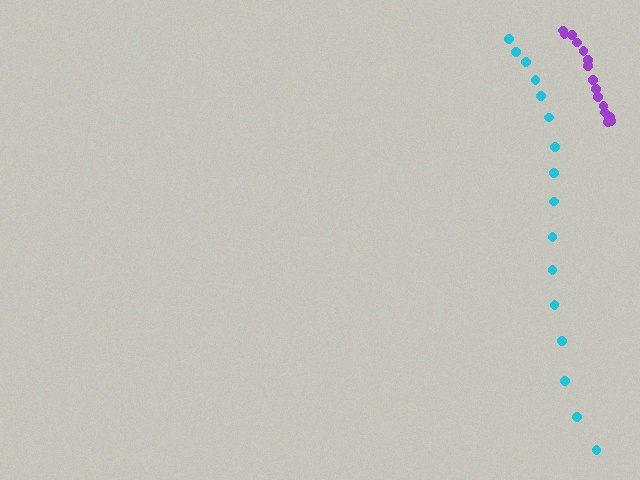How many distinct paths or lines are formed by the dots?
There are 2 distinct paths.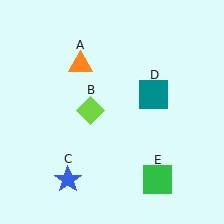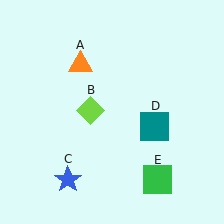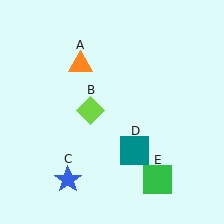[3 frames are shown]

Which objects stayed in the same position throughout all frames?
Orange triangle (object A) and lime diamond (object B) and blue star (object C) and green square (object E) remained stationary.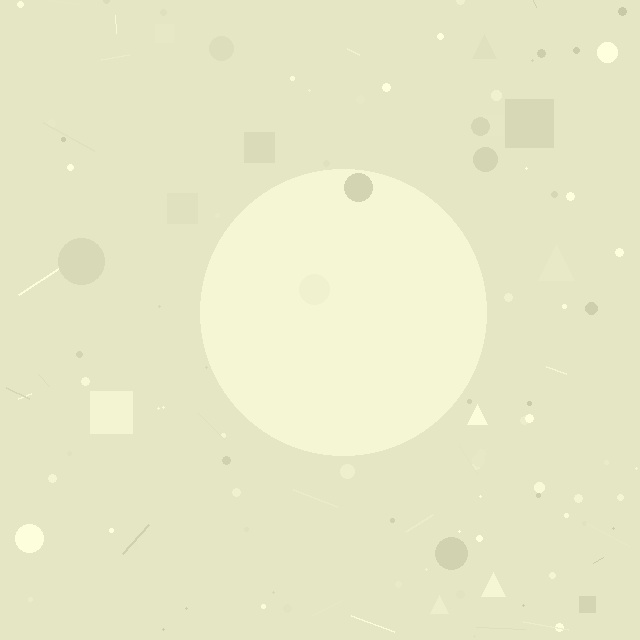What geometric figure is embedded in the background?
A circle is embedded in the background.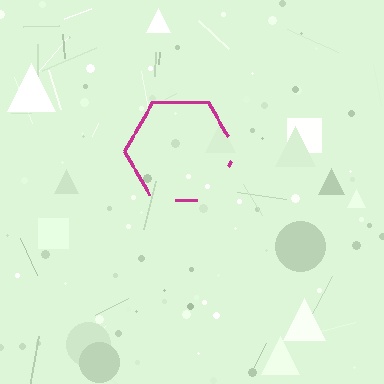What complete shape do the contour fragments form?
The contour fragments form a hexagon.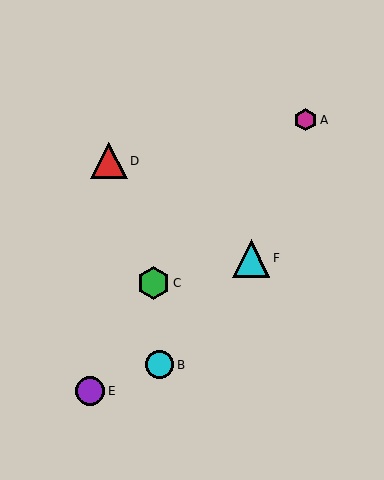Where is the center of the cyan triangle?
The center of the cyan triangle is at (251, 258).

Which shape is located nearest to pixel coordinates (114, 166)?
The red triangle (labeled D) at (109, 161) is nearest to that location.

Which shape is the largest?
The cyan triangle (labeled F) is the largest.